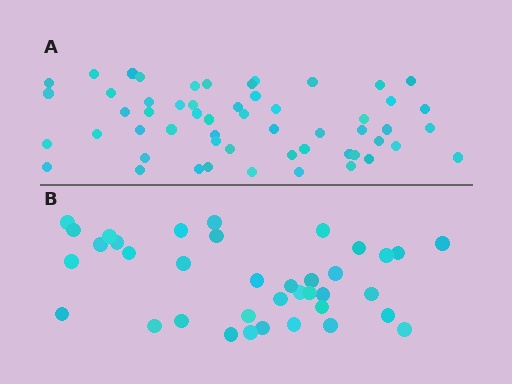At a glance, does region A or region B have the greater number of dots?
Region A (the top region) has more dots.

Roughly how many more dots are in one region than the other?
Region A has approximately 20 more dots than region B.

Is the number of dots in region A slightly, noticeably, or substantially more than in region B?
Region A has substantially more. The ratio is roughly 1.5 to 1.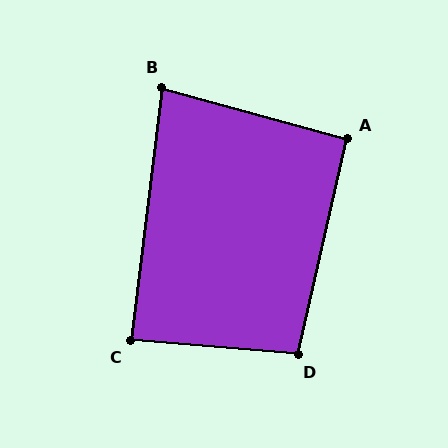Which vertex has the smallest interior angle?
B, at approximately 82 degrees.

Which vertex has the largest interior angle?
D, at approximately 98 degrees.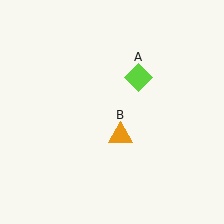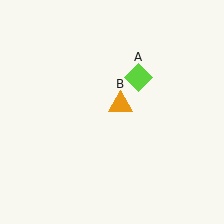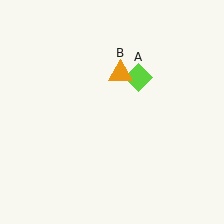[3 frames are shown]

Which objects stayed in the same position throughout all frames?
Lime diamond (object A) remained stationary.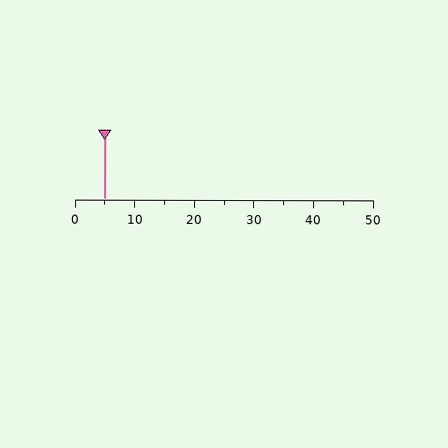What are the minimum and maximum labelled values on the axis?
The axis runs from 0 to 50.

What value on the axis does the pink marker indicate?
The marker indicates approximately 5.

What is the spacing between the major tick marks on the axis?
The major ticks are spaced 10 apart.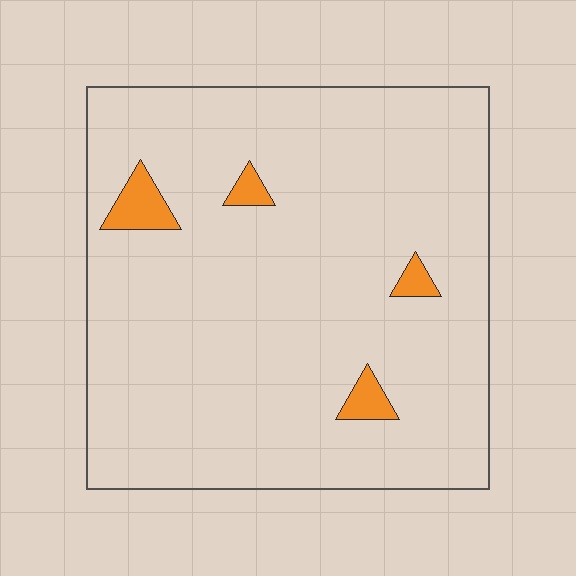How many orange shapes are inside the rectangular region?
4.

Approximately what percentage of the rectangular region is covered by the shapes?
Approximately 5%.